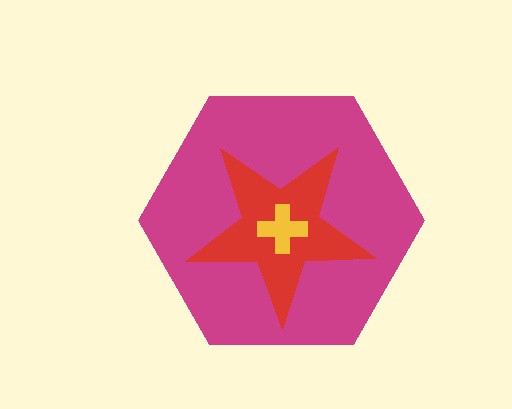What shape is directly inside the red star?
The yellow cross.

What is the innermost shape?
The yellow cross.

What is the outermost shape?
The magenta hexagon.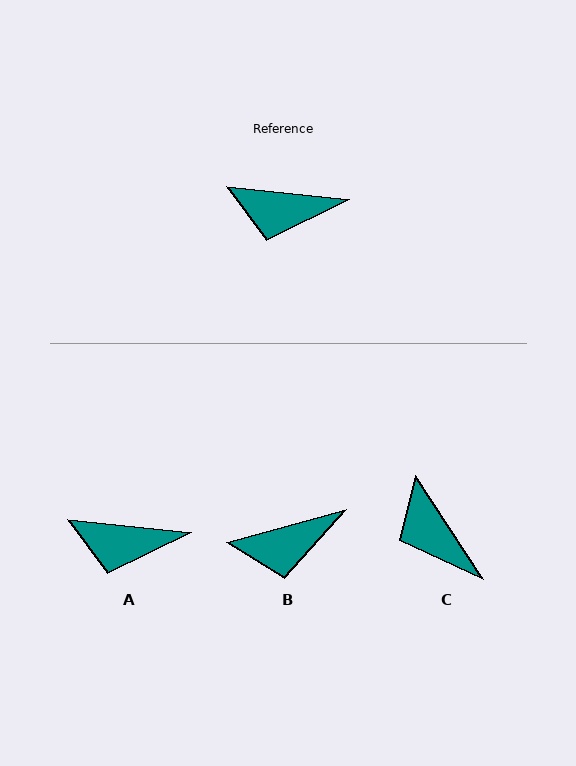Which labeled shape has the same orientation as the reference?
A.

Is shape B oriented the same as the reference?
No, it is off by about 21 degrees.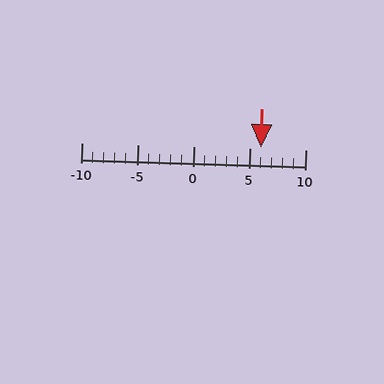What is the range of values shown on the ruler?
The ruler shows values from -10 to 10.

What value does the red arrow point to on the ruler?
The red arrow points to approximately 6.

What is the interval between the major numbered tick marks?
The major tick marks are spaced 5 units apart.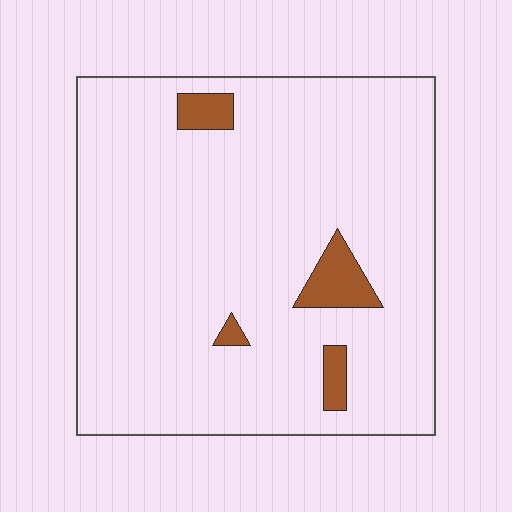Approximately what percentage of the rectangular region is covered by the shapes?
Approximately 5%.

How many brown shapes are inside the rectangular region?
4.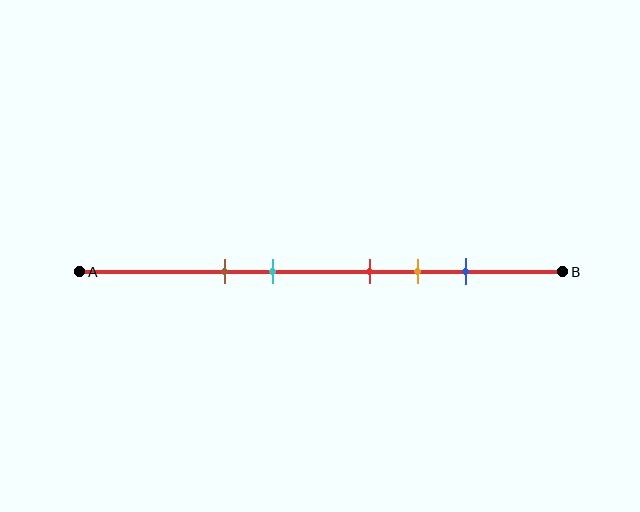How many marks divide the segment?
There are 5 marks dividing the segment.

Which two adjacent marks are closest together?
The red and orange marks are the closest adjacent pair.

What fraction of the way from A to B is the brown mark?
The brown mark is approximately 30% (0.3) of the way from A to B.